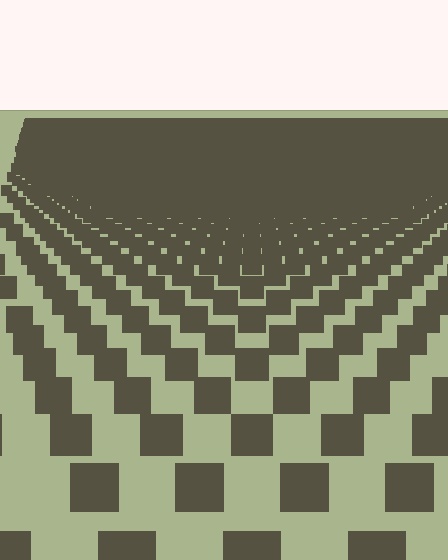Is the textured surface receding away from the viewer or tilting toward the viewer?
The surface is receding away from the viewer. Texture elements get smaller and denser toward the top.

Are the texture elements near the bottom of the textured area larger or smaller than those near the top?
Larger. Near the bottom, elements are closer to the viewer and appear at a bigger on-screen size.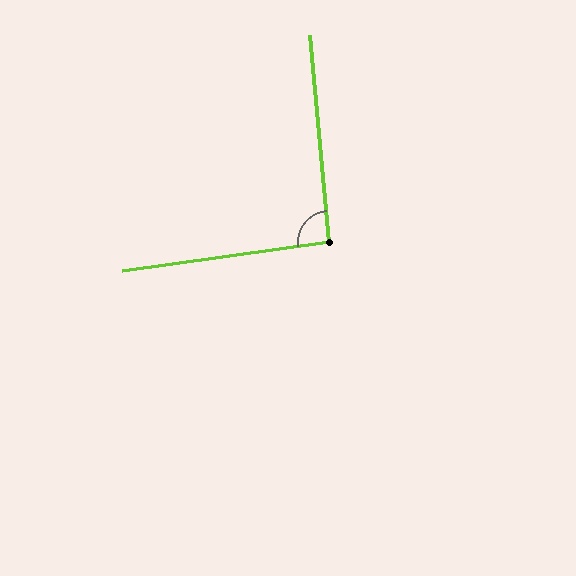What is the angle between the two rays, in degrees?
Approximately 93 degrees.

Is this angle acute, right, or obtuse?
It is approximately a right angle.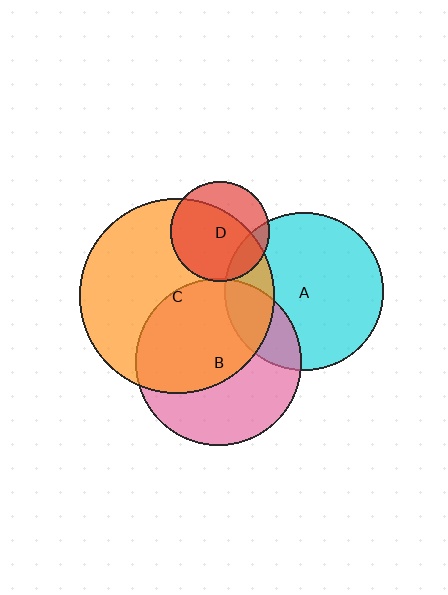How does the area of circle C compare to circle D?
Approximately 3.8 times.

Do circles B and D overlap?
Yes.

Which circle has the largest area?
Circle C (orange).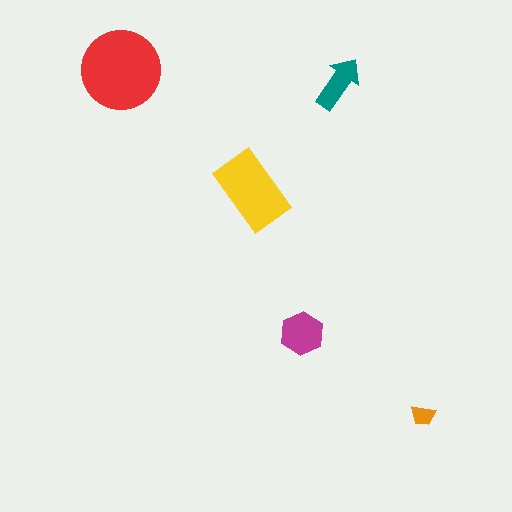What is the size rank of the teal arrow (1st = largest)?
4th.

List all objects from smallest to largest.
The orange trapezoid, the teal arrow, the magenta hexagon, the yellow rectangle, the red circle.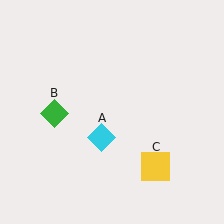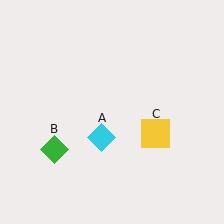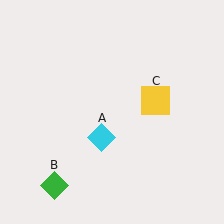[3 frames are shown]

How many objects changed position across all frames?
2 objects changed position: green diamond (object B), yellow square (object C).